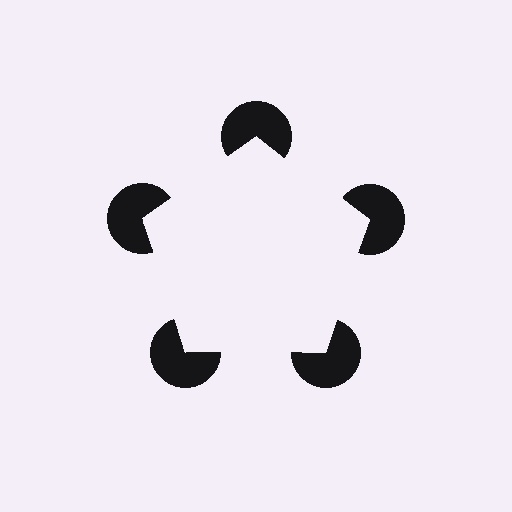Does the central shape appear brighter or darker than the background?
It typically appears slightly brighter than the background, even though no actual brightness change is drawn.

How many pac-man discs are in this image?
There are 5 — one at each vertex of the illusory pentagon.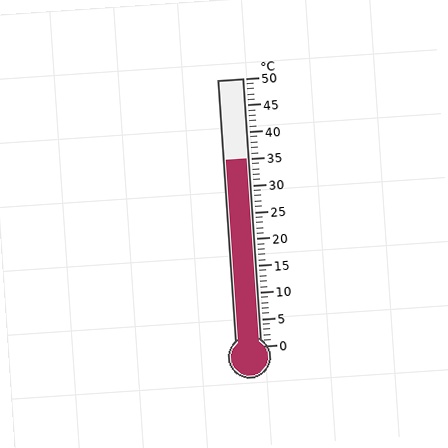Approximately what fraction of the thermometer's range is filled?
The thermometer is filled to approximately 70% of its range.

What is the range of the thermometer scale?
The thermometer scale ranges from 0°C to 50°C.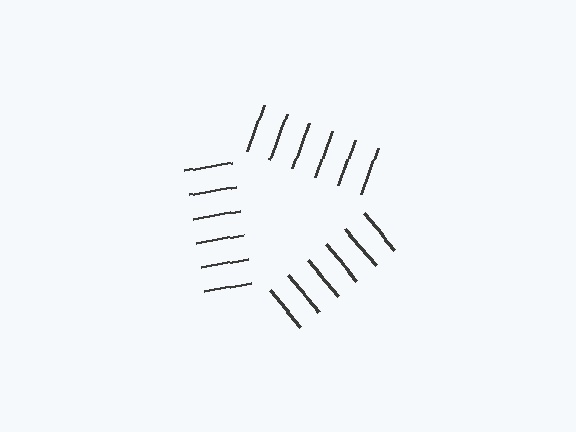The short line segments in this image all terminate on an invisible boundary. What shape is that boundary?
An illusory triangle — the line segments terminate on its edges but no continuous stroke is drawn.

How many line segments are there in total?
18 — 6 along each of the 3 edges.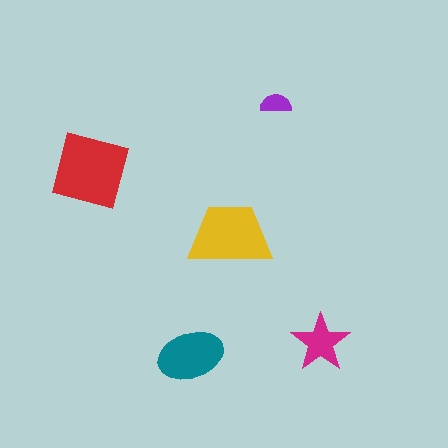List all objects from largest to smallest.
The red square, the yellow trapezoid, the teal ellipse, the magenta star, the purple semicircle.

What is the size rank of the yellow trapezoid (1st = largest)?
2nd.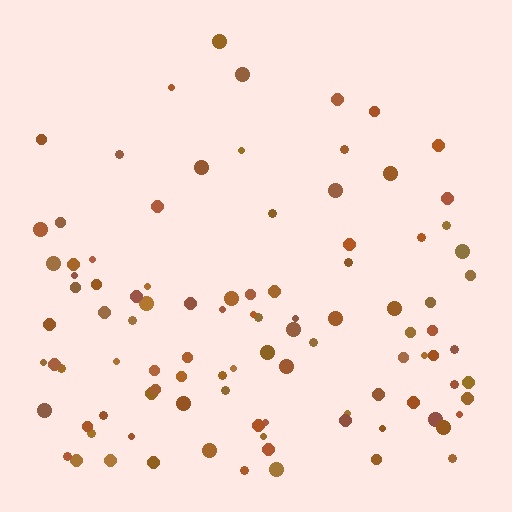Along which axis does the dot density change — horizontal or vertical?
Vertical.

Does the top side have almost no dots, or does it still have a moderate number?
Still a moderate number, just noticeably fewer than the bottom.